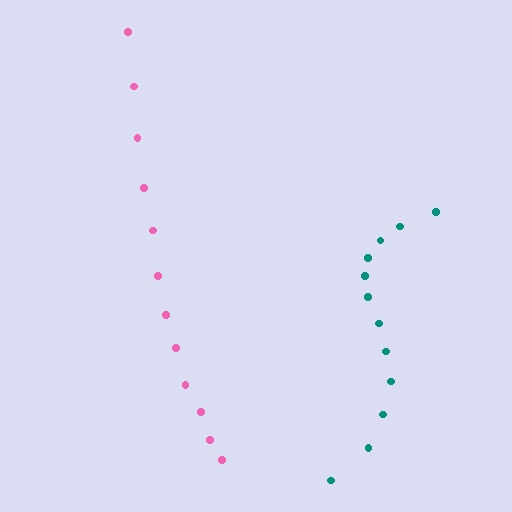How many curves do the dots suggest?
There are 2 distinct paths.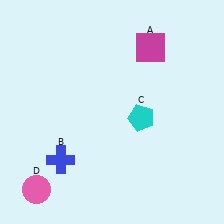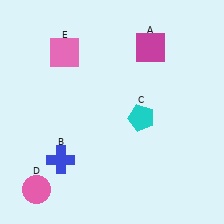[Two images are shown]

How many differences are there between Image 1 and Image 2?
There is 1 difference between the two images.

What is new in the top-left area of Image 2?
A pink square (E) was added in the top-left area of Image 2.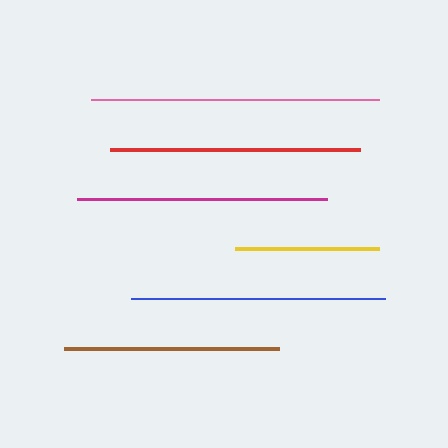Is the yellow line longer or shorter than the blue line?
The blue line is longer than the yellow line.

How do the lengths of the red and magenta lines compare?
The red and magenta lines are approximately the same length.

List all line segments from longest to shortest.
From longest to shortest: pink, blue, red, magenta, brown, yellow.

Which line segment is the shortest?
The yellow line is the shortest at approximately 145 pixels.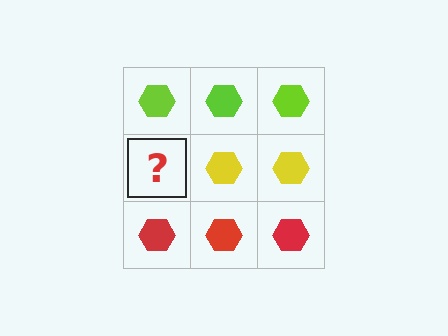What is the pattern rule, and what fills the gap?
The rule is that each row has a consistent color. The gap should be filled with a yellow hexagon.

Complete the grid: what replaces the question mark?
The question mark should be replaced with a yellow hexagon.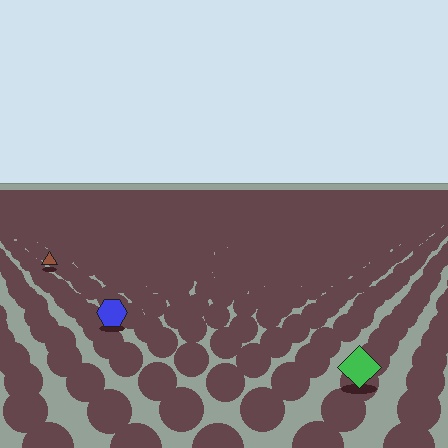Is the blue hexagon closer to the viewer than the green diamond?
No. The green diamond is closer — you can tell from the texture gradient: the ground texture is coarser near it.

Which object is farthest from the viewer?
The brown triangle is farthest from the viewer. It appears smaller and the ground texture around it is denser.